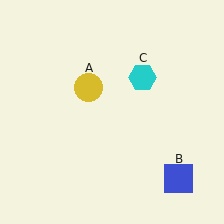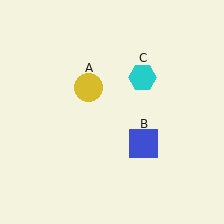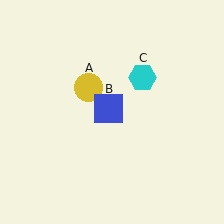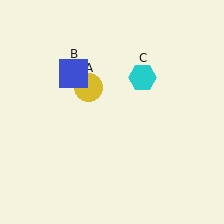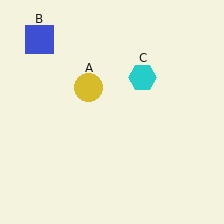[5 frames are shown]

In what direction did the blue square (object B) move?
The blue square (object B) moved up and to the left.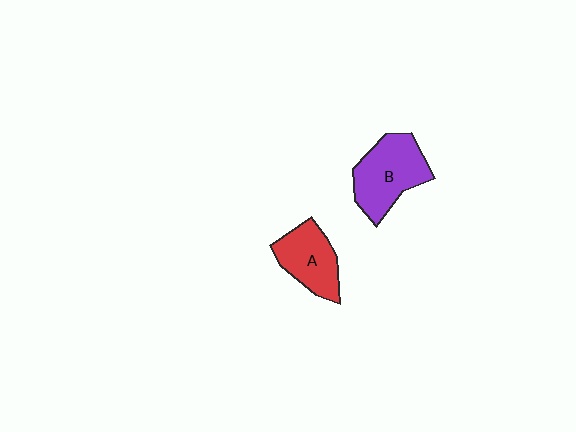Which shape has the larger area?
Shape B (purple).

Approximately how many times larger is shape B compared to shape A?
Approximately 1.3 times.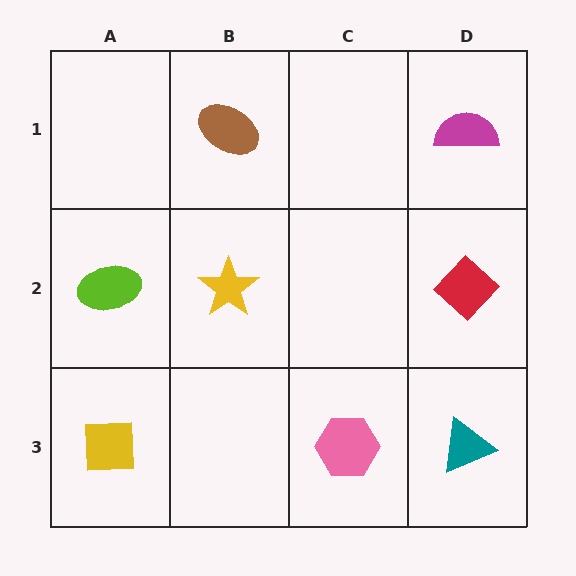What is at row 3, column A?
A yellow square.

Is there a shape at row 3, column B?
No, that cell is empty.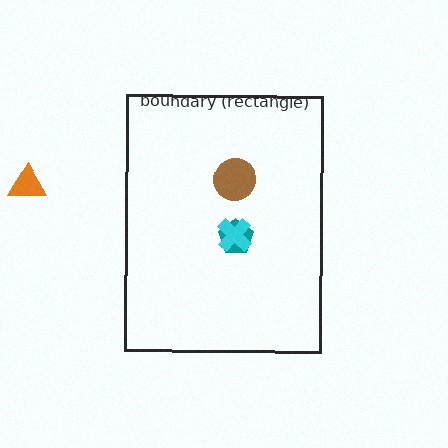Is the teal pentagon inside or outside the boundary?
Inside.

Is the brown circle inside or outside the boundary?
Inside.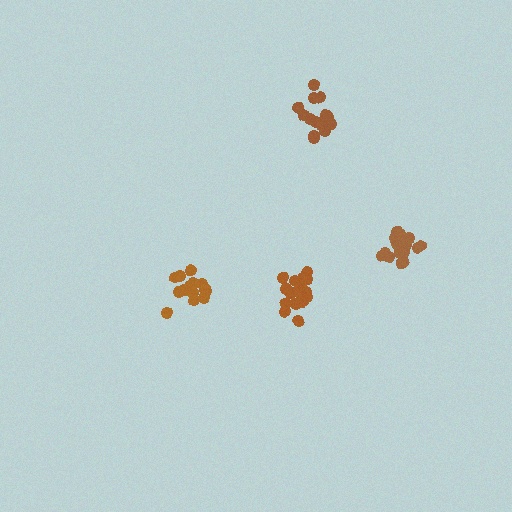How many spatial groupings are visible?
There are 4 spatial groupings.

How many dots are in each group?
Group 1: 17 dots, Group 2: 14 dots, Group 3: 18 dots, Group 4: 19 dots (68 total).